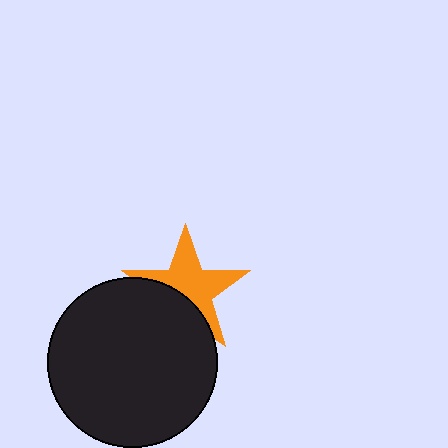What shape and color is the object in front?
The object in front is a black circle.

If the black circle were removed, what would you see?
You would see the complete orange star.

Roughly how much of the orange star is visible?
About half of it is visible (roughly 63%).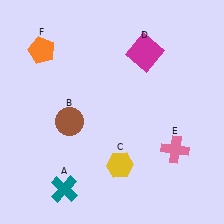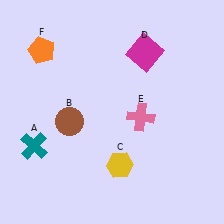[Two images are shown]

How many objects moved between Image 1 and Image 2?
2 objects moved between the two images.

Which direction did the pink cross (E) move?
The pink cross (E) moved left.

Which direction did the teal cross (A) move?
The teal cross (A) moved up.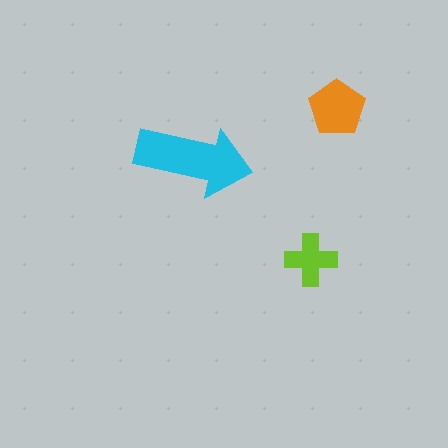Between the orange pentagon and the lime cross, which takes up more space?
The orange pentagon.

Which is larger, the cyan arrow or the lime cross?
The cyan arrow.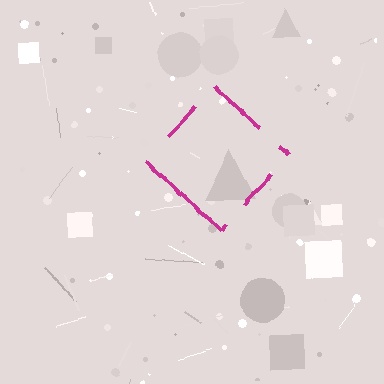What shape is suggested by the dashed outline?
The dashed outline suggests a diamond.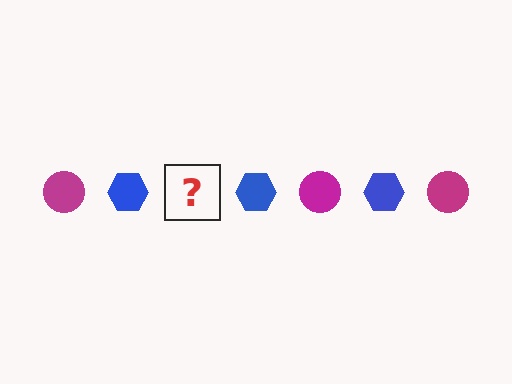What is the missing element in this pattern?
The missing element is a magenta circle.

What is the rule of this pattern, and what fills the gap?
The rule is that the pattern alternates between magenta circle and blue hexagon. The gap should be filled with a magenta circle.